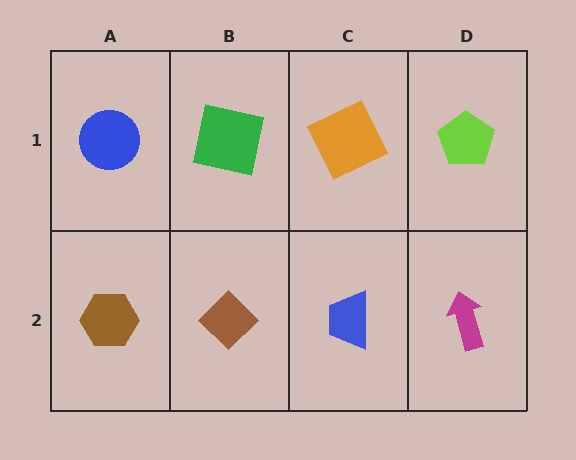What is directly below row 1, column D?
A magenta arrow.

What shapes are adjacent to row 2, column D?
A lime pentagon (row 1, column D), a blue trapezoid (row 2, column C).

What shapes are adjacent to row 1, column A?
A brown hexagon (row 2, column A), a green square (row 1, column B).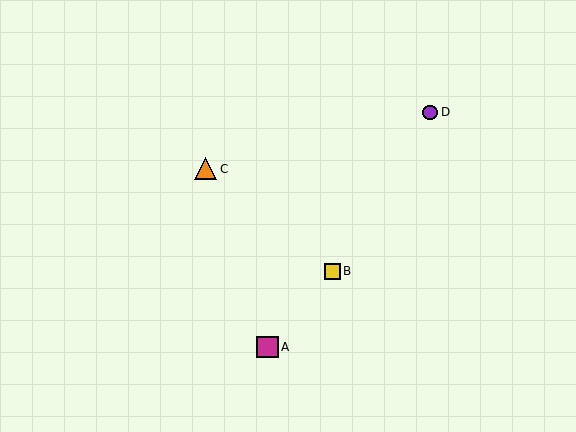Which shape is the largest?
The orange triangle (labeled C) is the largest.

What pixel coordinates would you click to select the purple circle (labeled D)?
Click at (430, 113) to select the purple circle D.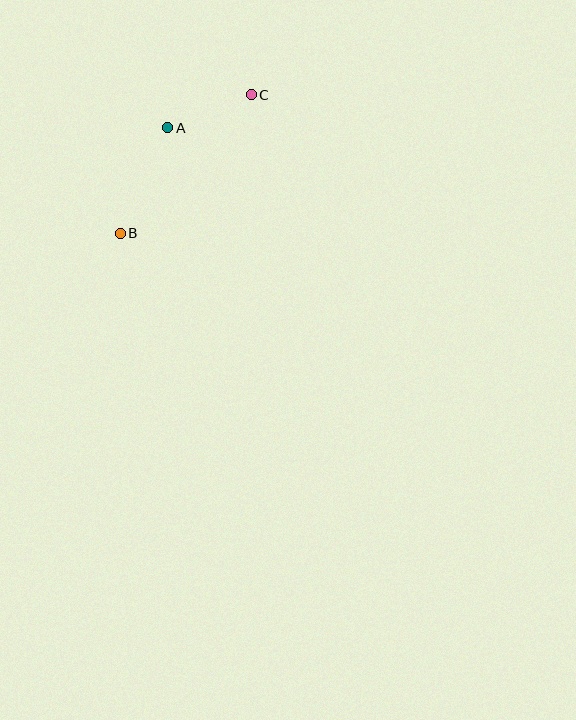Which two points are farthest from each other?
Points B and C are farthest from each other.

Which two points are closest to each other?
Points A and C are closest to each other.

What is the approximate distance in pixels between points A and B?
The distance between A and B is approximately 116 pixels.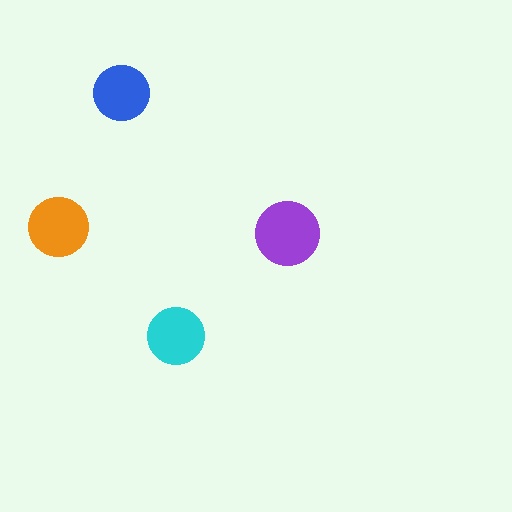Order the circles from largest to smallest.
the purple one, the orange one, the cyan one, the blue one.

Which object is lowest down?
The cyan circle is bottommost.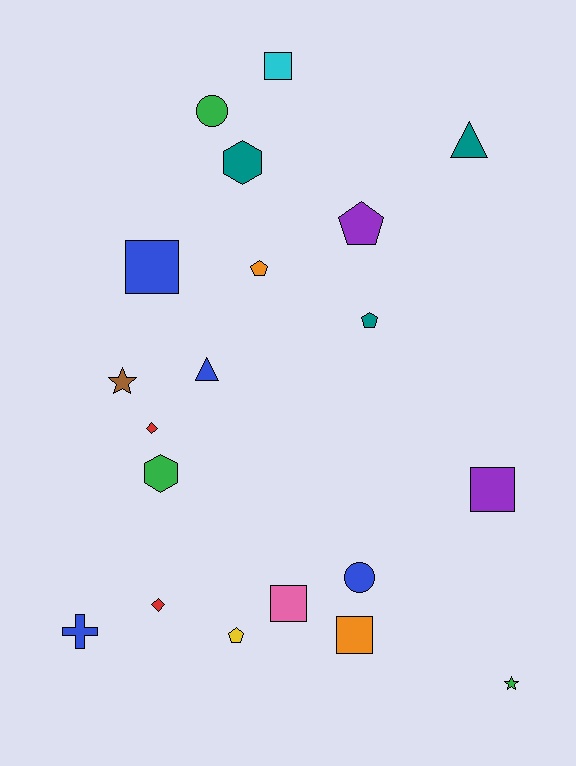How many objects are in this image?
There are 20 objects.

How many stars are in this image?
There are 2 stars.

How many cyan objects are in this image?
There is 1 cyan object.